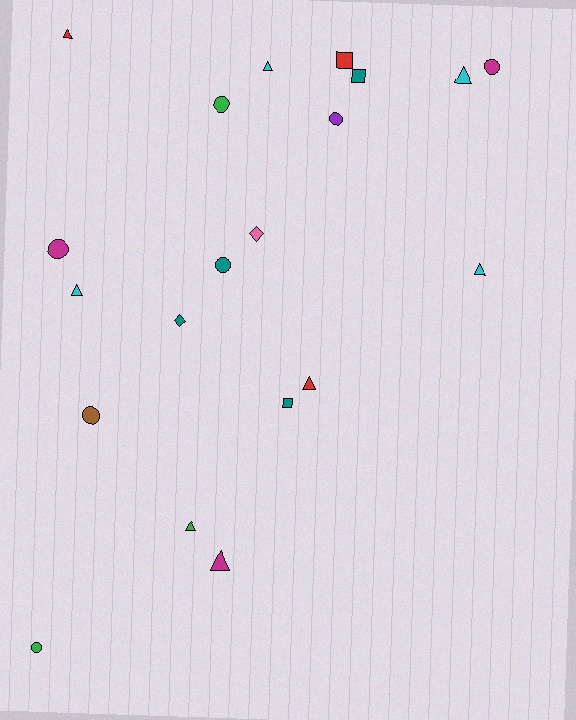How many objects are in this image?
There are 20 objects.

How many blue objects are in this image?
There are no blue objects.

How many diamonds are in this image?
There are 2 diamonds.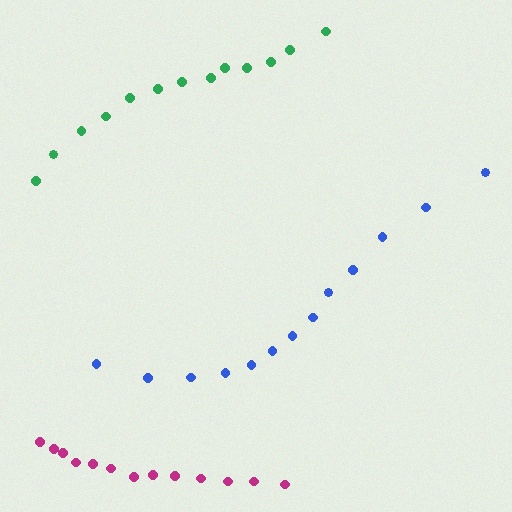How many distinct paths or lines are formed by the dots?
There are 3 distinct paths.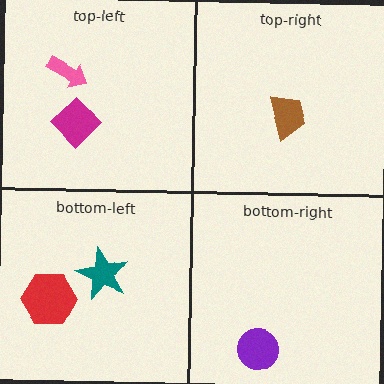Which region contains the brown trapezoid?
The top-right region.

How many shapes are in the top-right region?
1.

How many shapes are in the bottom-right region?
1.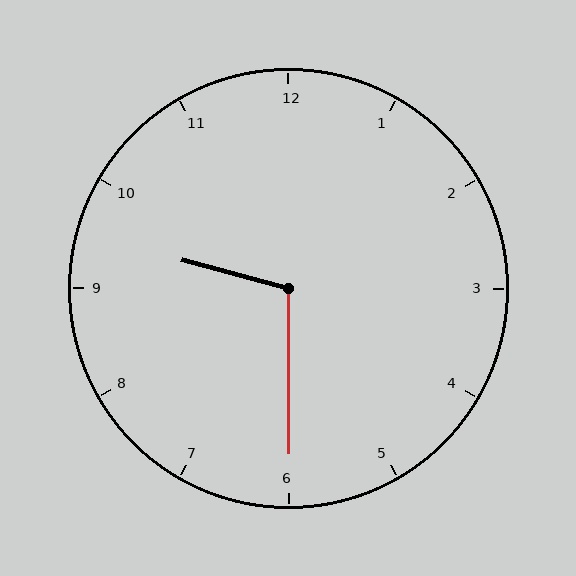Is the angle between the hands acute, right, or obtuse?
It is obtuse.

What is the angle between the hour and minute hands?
Approximately 105 degrees.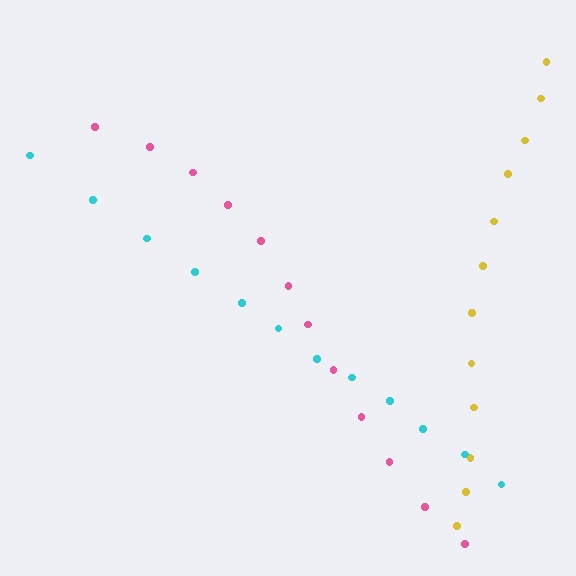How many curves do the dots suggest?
There are 3 distinct paths.